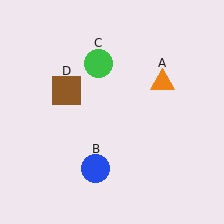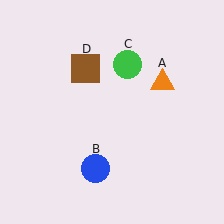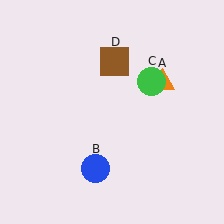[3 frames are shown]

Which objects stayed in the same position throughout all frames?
Orange triangle (object A) and blue circle (object B) remained stationary.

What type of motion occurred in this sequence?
The green circle (object C), brown square (object D) rotated clockwise around the center of the scene.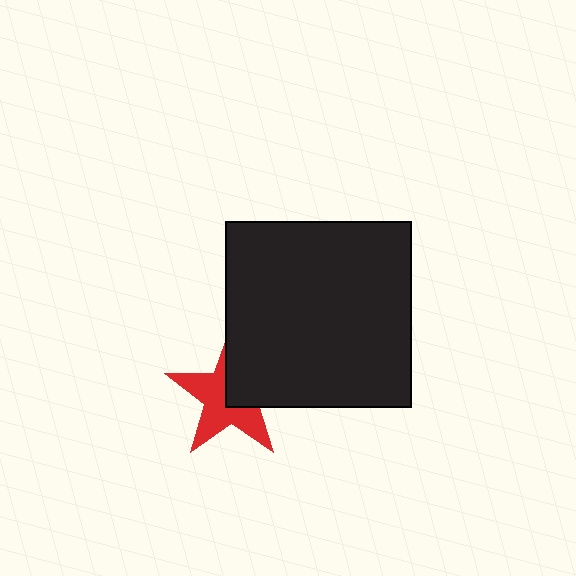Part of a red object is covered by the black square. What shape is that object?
It is a star.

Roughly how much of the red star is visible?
About half of it is visible (roughly 59%).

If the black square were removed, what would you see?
You would see the complete red star.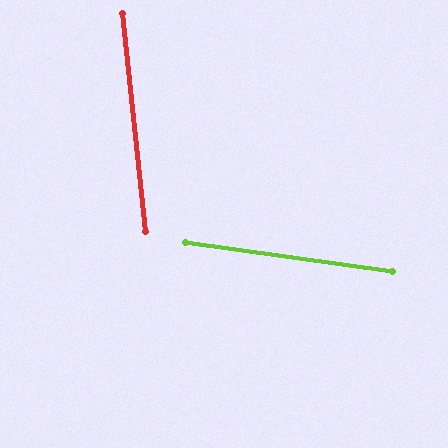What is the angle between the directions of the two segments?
Approximately 76 degrees.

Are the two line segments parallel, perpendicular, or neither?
Neither parallel nor perpendicular — they differ by about 76°.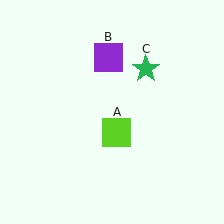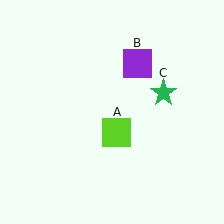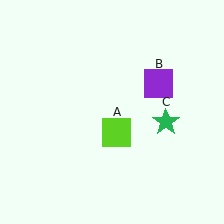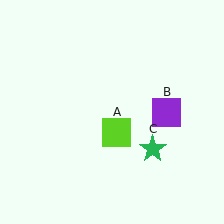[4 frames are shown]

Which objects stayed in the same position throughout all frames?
Lime square (object A) remained stationary.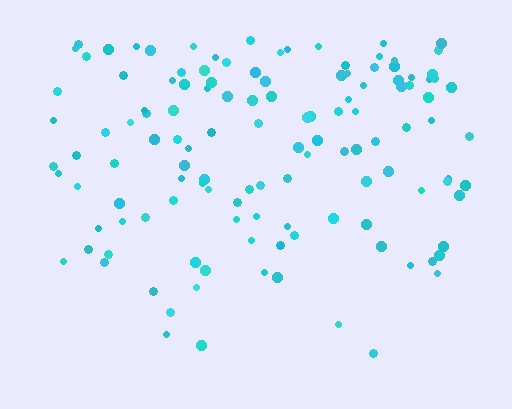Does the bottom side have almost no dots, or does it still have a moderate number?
Still a moderate number, just noticeably fewer than the top.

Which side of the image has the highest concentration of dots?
The top.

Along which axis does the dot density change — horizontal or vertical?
Vertical.